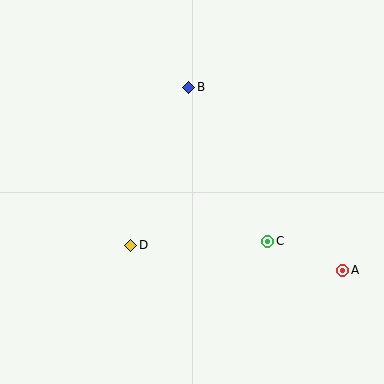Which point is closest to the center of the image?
Point D at (131, 245) is closest to the center.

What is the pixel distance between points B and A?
The distance between B and A is 239 pixels.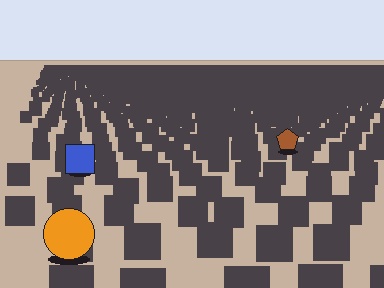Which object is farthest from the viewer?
The brown pentagon is farthest from the viewer. It appears smaller and the ground texture around it is denser.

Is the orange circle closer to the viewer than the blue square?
Yes. The orange circle is closer — you can tell from the texture gradient: the ground texture is coarser near it.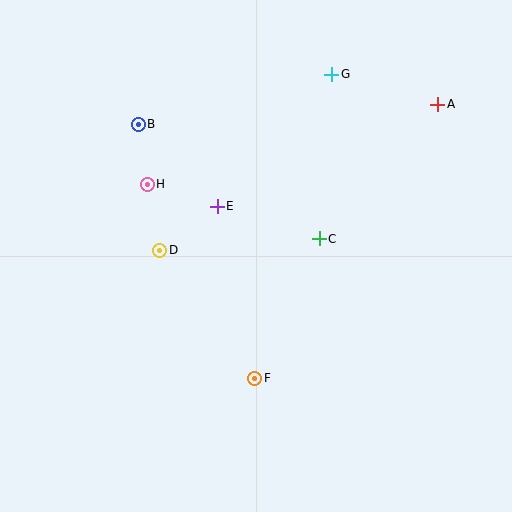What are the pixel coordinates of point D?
Point D is at (160, 250).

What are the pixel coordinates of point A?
Point A is at (438, 104).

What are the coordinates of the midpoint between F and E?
The midpoint between F and E is at (236, 292).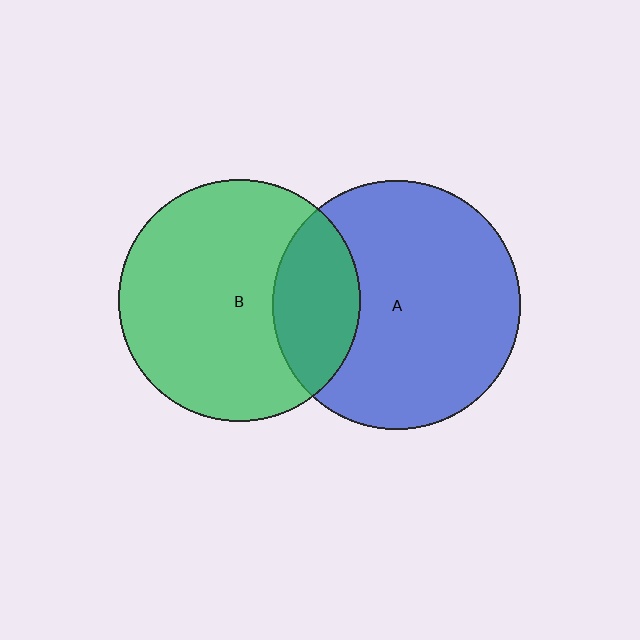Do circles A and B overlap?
Yes.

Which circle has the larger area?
Circle A (blue).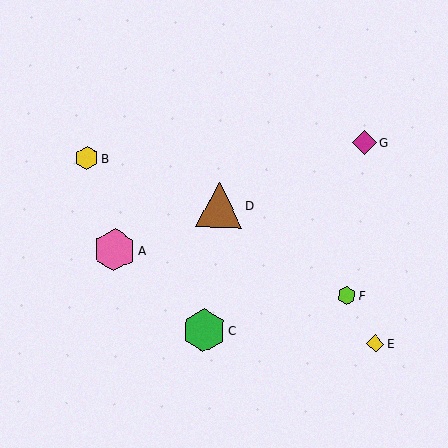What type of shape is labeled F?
Shape F is a lime hexagon.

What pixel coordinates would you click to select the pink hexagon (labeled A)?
Click at (114, 250) to select the pink hexagon A.